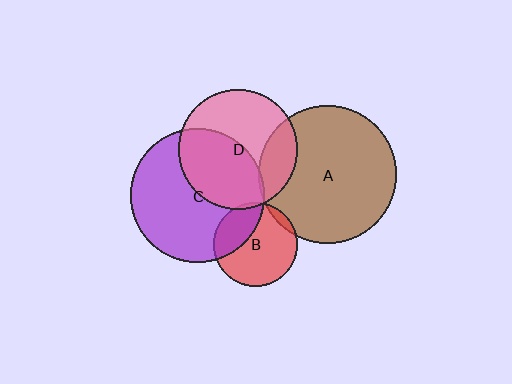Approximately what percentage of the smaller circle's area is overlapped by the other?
Approximately 20%.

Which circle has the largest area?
Circle A (brown).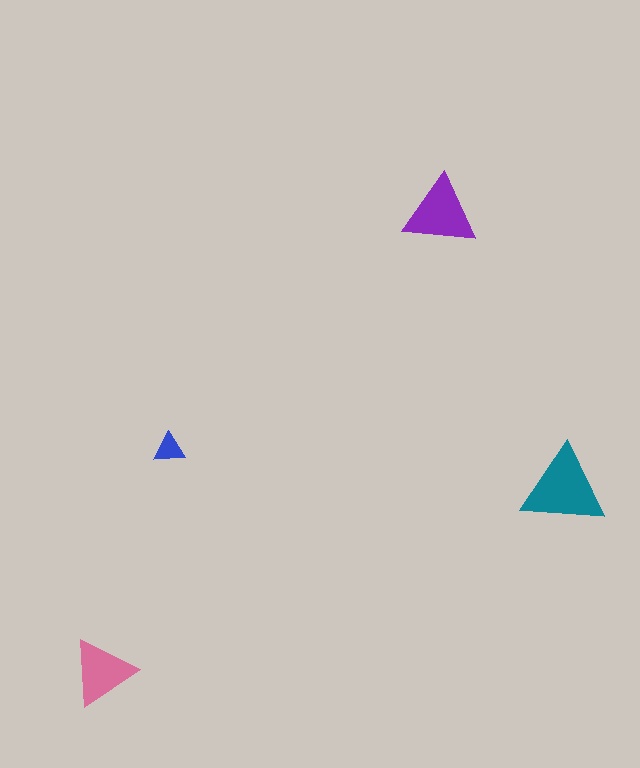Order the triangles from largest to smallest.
the teal one, the purple one, the pink one, the blue one.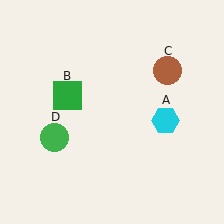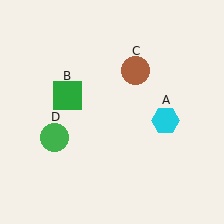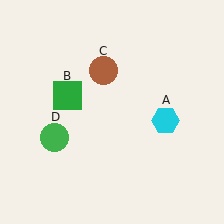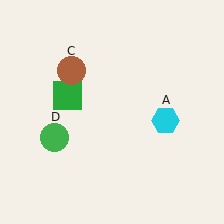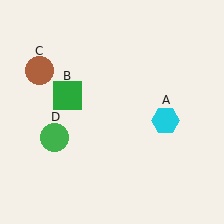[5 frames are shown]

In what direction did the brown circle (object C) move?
The brown circle (object C) moved left.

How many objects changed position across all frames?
1 object changed position: brown circle (object C).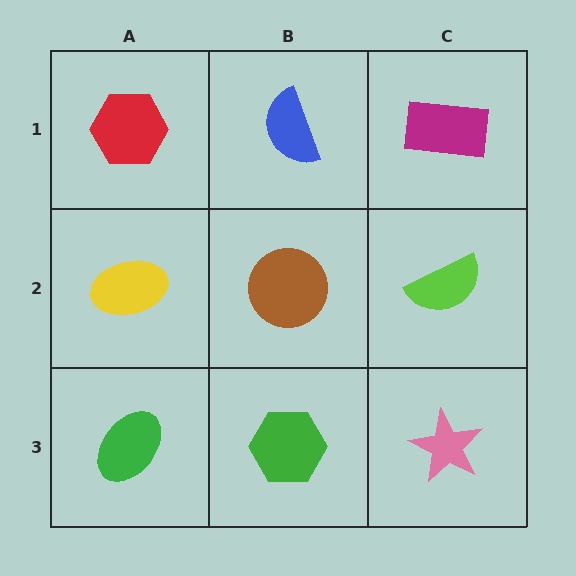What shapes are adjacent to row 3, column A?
A yellow ellipse (row 2, column A), a green hexagon (row 3, column B).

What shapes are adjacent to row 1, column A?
A yellow ellipse (row 2, column A), a blue semicircle (row 1, column B).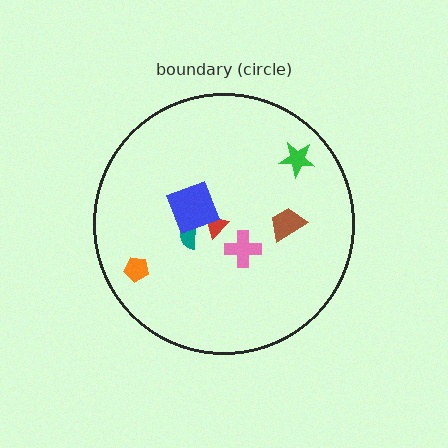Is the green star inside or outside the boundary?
Inside.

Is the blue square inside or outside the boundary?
Inside.